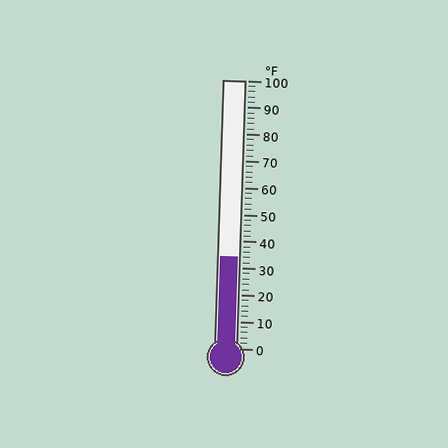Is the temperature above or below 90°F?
The temperature is below 90°F.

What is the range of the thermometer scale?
The thermometer scale ranges from 0°F to 100°F.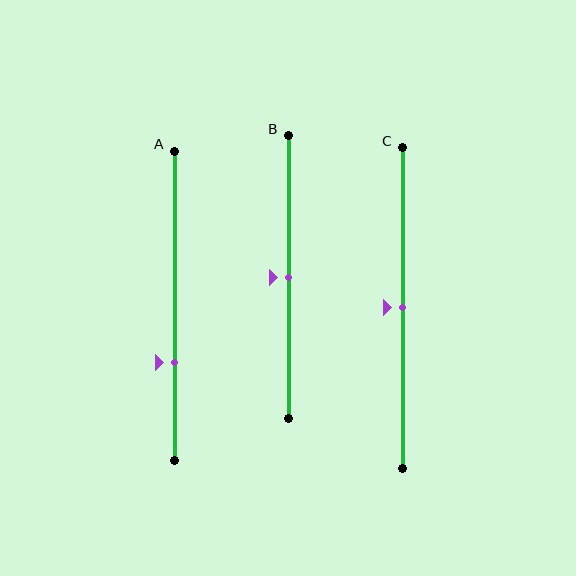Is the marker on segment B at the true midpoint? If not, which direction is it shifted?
Yes, the marker on segment B is at the true midpoint.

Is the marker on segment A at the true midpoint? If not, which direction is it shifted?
No, the marker on segment A is shifted downward by about 18% of the segment length.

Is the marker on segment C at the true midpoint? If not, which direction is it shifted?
Yes, the marker on segment C is at the true midpoint.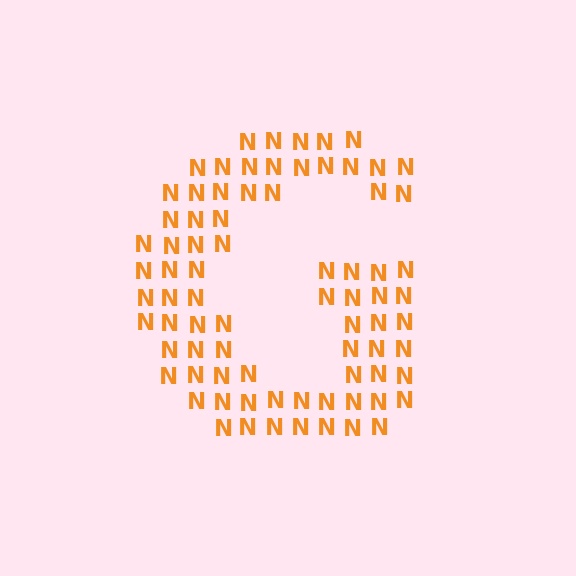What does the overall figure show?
The overall figure shows the letter G.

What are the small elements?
The small elements are letter N's.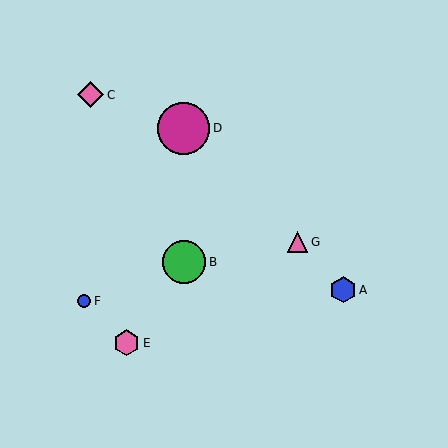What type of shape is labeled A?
Shape A is a blue hexagon.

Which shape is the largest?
The magenta circle (labeled D) is the largest.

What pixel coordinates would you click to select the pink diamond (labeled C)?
Click at (90, 95) to select the pink diamond C.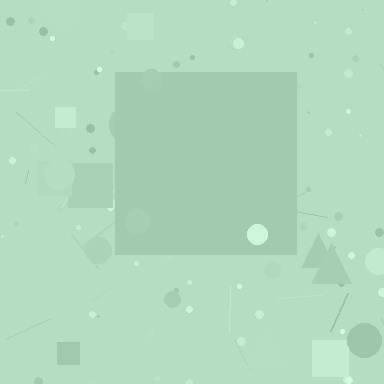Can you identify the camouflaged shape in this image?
The camouflaged shape is a square.